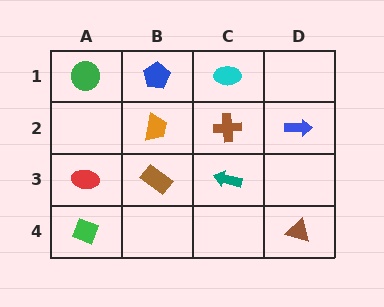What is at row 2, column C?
A brown cross.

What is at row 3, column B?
A brown rectangle.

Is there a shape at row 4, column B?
No, that cell is empty.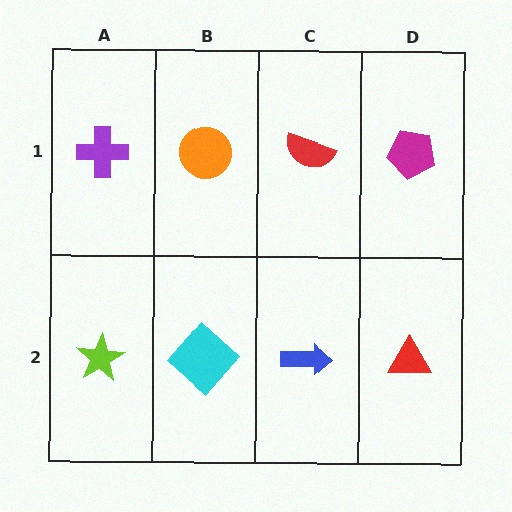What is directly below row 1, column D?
A red triangle.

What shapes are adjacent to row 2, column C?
A red semicircle (row 1, column C), a cyan diamond (row 2, column B), a red triangle (row 2, column D).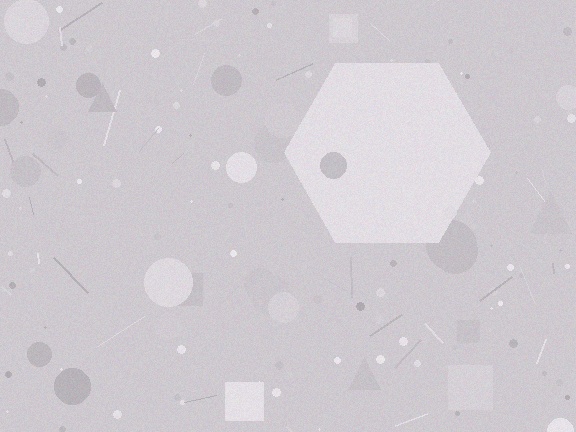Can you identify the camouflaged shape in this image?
The camouflaged shape is a hexagon.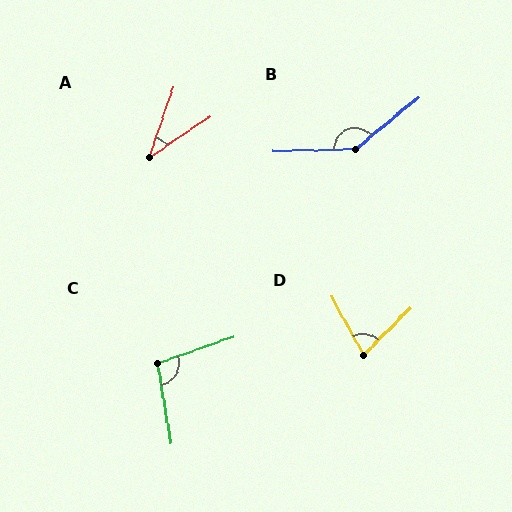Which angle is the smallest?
A, at approximately 37 degrees.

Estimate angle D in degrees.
Approximately 73 degrees.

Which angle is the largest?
B, at approximately 141 degrees.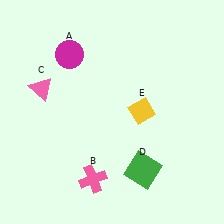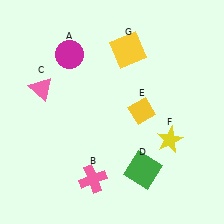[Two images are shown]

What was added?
A yellow star (F), a yellow square (G) were added in Image 2.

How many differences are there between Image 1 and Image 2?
There are 2 differences between the two images.